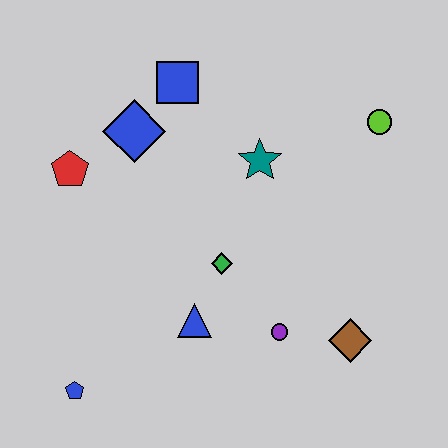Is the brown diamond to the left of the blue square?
No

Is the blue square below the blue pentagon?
No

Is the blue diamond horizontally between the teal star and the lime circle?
No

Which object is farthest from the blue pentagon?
The lime circle is farthest from the blue pentagon.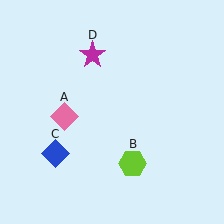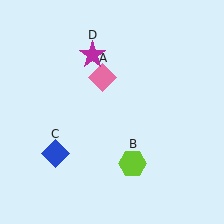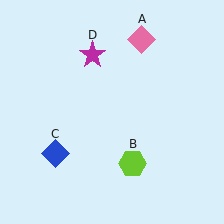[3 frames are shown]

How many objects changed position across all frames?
1 object changed position: pink diamond (object A).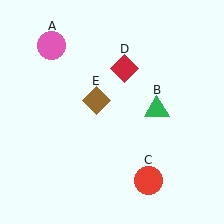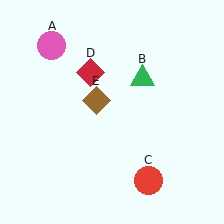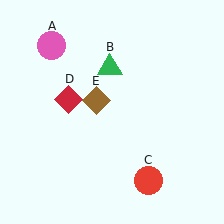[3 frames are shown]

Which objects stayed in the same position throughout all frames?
Pink circle (object A) and red circle (object C) and brown diamond (object E) remained stationary.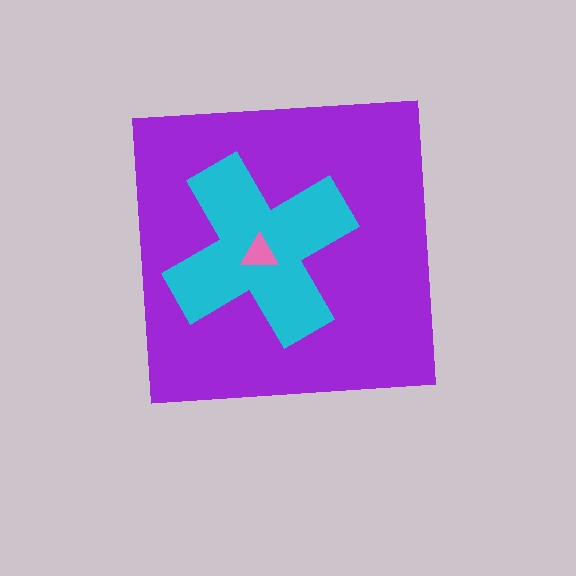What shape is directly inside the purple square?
The cyan cross.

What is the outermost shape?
The purple square.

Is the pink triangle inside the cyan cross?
Yes.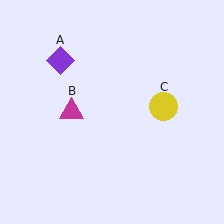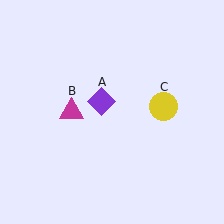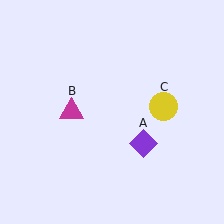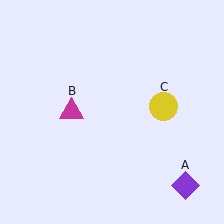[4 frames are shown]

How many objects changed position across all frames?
1 object changed position: purple diamond (object A).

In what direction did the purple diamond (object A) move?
The purple diamond (object A) moved down and to the right.